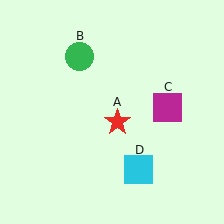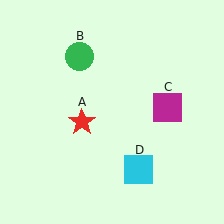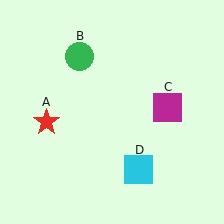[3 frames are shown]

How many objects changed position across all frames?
1 object changed position: red star (object A).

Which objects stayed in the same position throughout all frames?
Green circle (object B) and magenta square (object C) and cyan square (object D) remained stationary.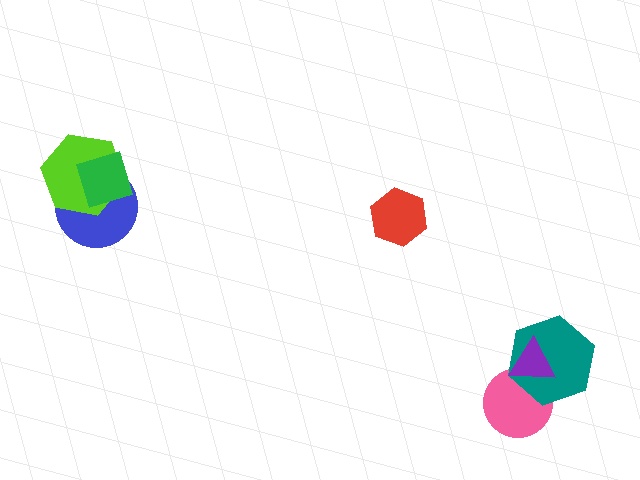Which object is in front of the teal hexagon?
The purple triangle is in front of the teal hexagon.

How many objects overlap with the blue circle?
2 objects overlap with the blue circle.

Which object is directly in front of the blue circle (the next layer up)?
The lime hexagon is directly in front of the blue circle.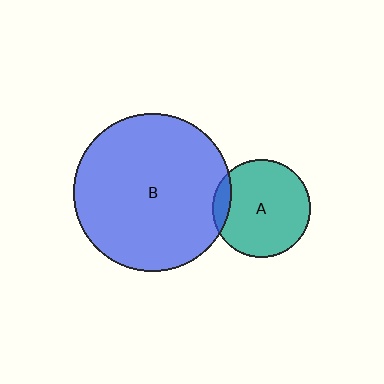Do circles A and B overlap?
Yes.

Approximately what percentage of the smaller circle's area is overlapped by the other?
Approximately 10%.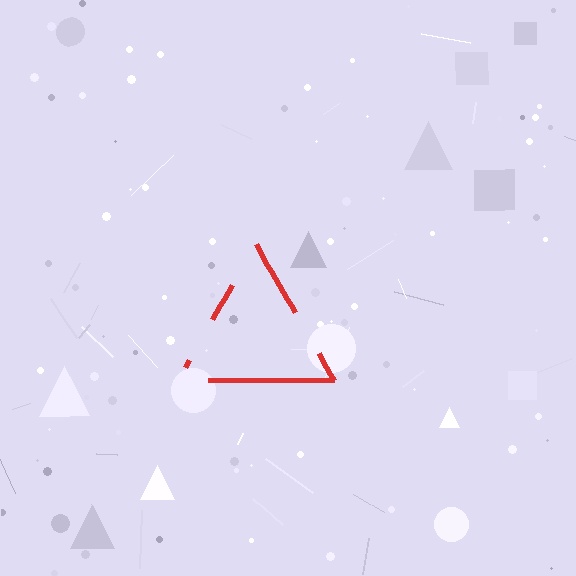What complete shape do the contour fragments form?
The contour fragments form a triangle.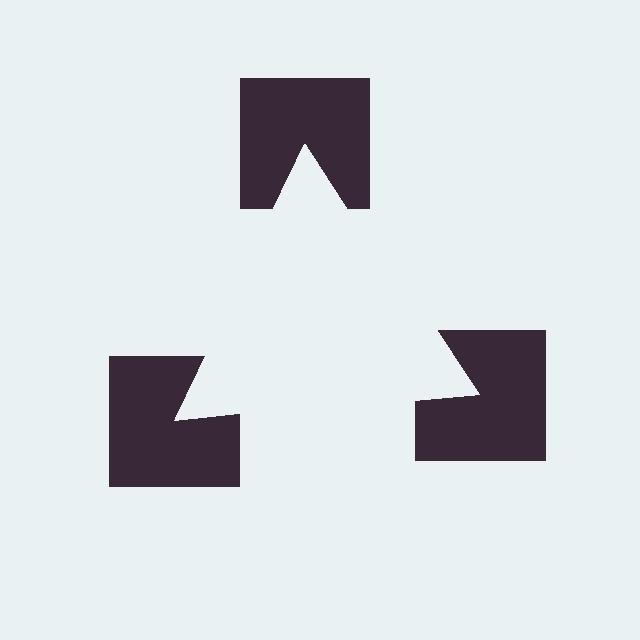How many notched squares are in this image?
There are 3 — one at each vertex of the illusory triangle.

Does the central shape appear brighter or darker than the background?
It typically appears slightly brighter than the background, even though no actual brightness change is drawn.